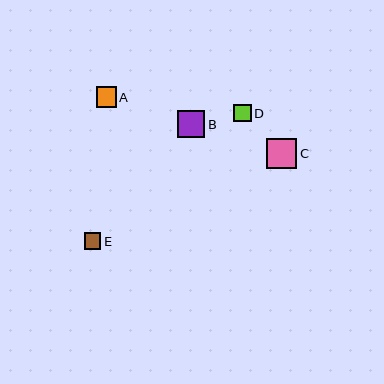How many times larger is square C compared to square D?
Square C is approximately 1.8 times the size of square D.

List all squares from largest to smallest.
From largest to smallest: C, B, A, D, E.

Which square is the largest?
Square C is the largest with a size of approximately 30 pixels.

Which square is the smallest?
Square E is the smallest with a size of approximately 17 pixels.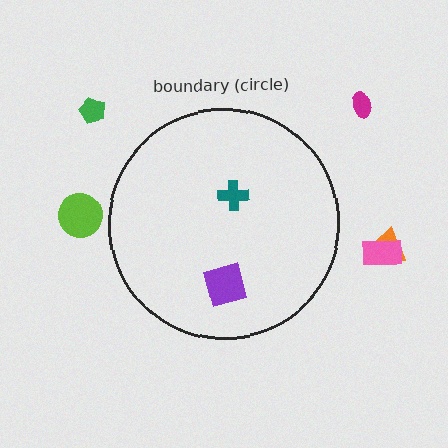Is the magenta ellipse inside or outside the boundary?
Outside.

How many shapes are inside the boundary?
2 inside, 5 outside.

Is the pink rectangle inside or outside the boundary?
Outside.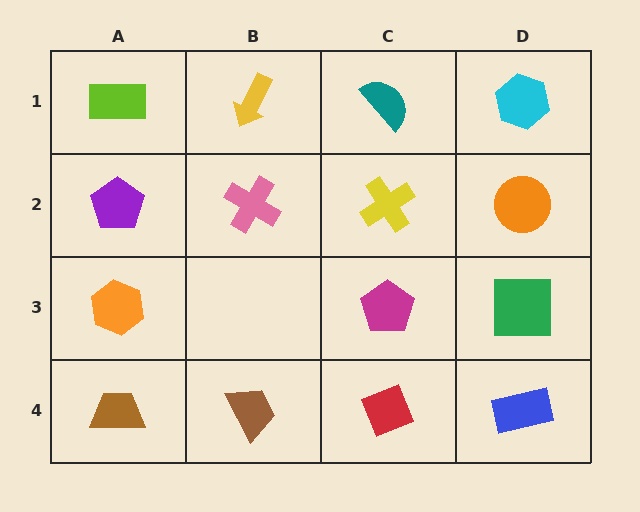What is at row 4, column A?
A brown trapezoid.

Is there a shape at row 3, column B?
No, that cell is empty.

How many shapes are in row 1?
4 shapes.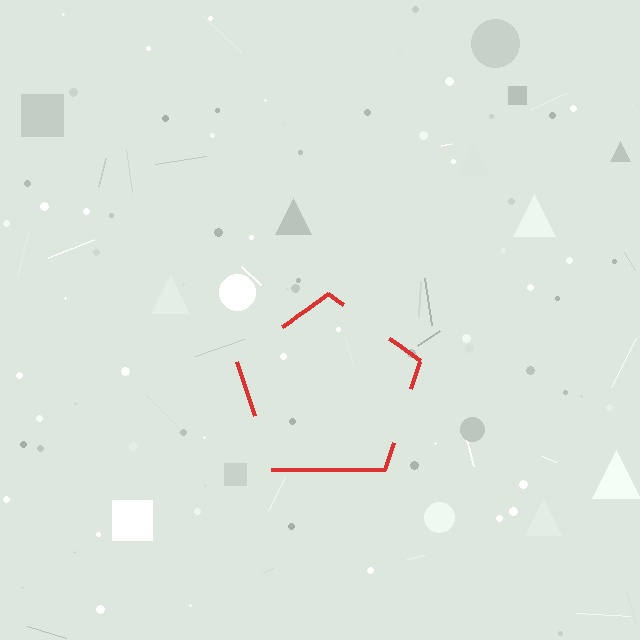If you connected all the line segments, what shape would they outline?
They would outline a pentagon.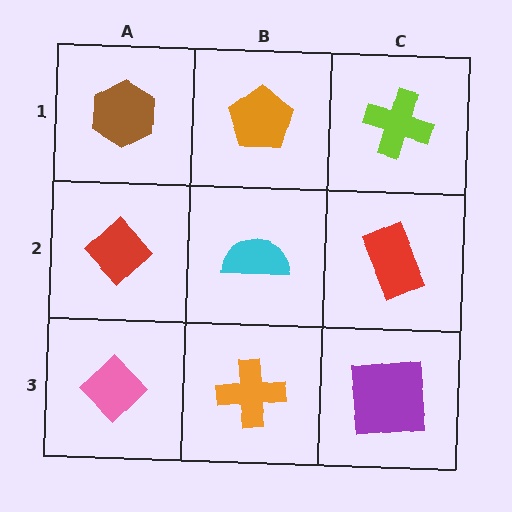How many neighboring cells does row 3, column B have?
3.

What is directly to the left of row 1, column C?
An orange pentagon.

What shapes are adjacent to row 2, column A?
A brown hexagon (row 1, column A), a pink diamond (row 3, column A), a cyan semicircle (row 2, column B).